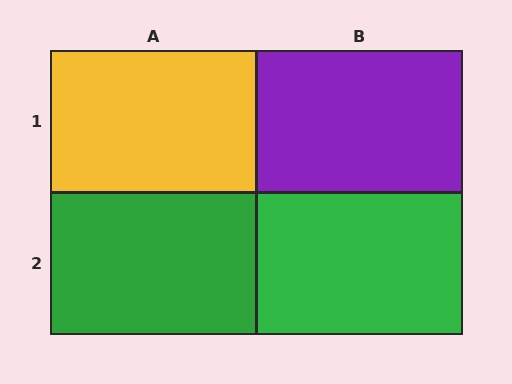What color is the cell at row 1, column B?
Purple.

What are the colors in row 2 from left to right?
Green, green.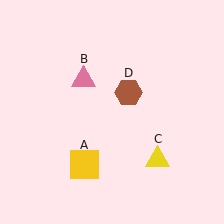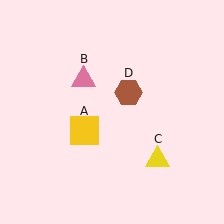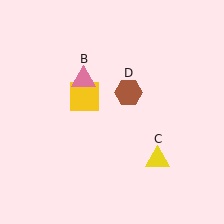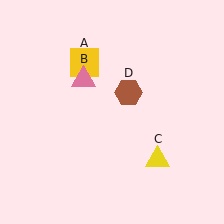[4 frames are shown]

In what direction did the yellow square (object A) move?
The yellow square (object A) moved up.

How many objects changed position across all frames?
1 object changed position: yellow square (object A).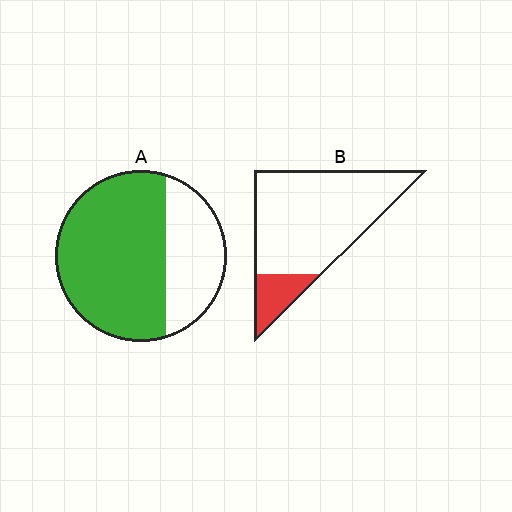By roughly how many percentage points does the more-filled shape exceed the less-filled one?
By roughly 55 percentage points (A over B).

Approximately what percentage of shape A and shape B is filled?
A is approximately 70% and B is approximately 15%.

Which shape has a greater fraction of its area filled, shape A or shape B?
Shape A.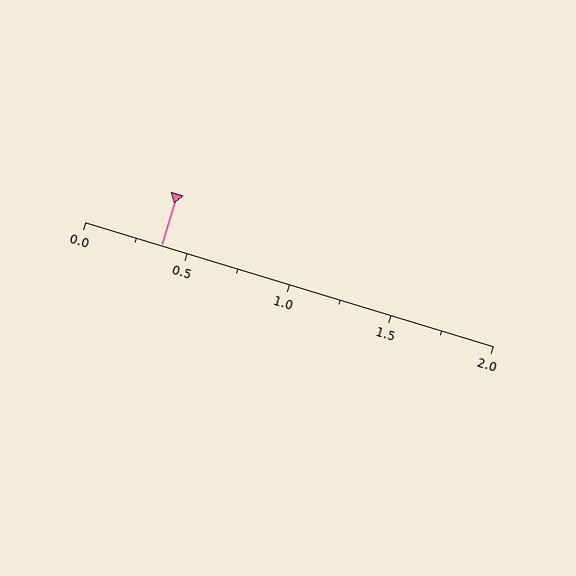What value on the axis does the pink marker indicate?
The marker indicates approximately 0.38.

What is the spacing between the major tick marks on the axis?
The major ticks are spaced 0.5 apart.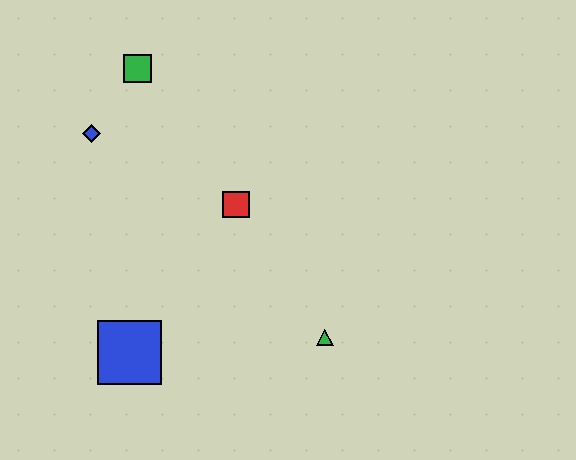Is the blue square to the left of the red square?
Yes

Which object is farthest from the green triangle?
The green square is farthest from the green triangle.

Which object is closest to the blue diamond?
The green square is closest to the blue diamond.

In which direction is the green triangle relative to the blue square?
The green triangle is to the right of the blue square.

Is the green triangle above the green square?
No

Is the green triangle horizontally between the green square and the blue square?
No